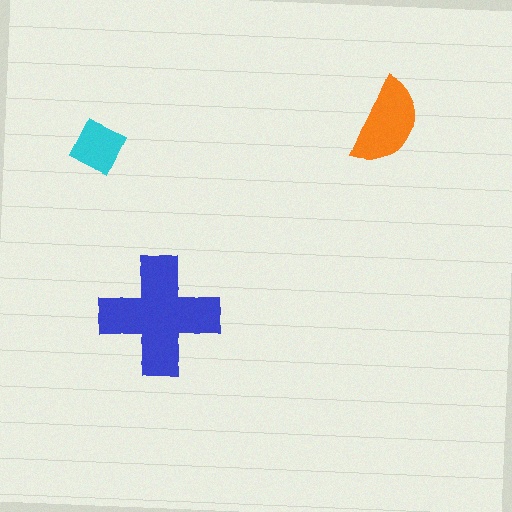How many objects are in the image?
There are 3 objects in the image.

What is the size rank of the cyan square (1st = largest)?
3rd.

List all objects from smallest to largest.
The cyan square, the orange semicircle, the blue cross.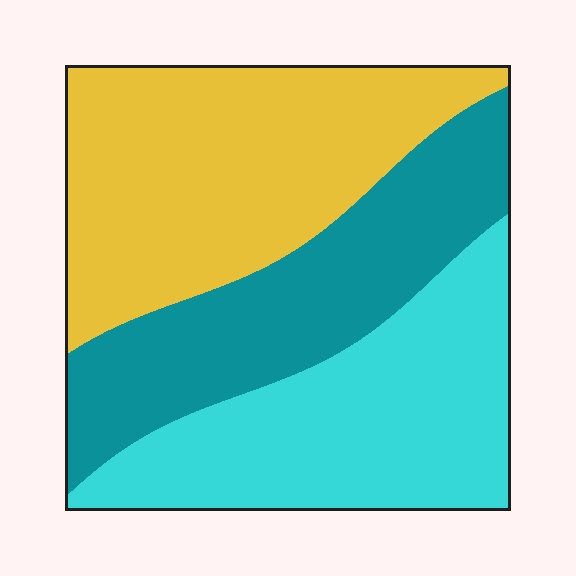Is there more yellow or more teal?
Yellow.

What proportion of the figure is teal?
Teal covers about 30% of the figure.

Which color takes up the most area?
Yellow, at roughly 40%.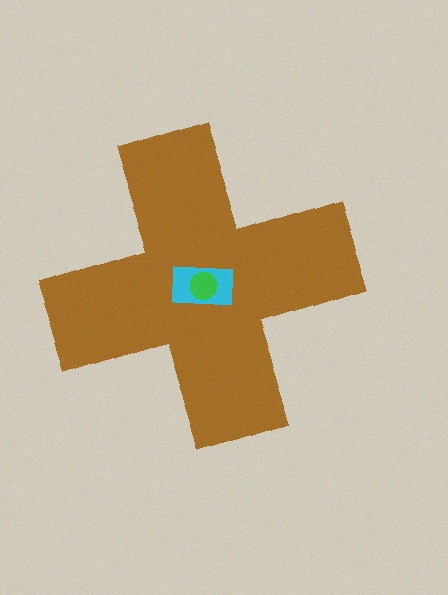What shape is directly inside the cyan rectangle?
The green circle.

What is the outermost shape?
The brown cross.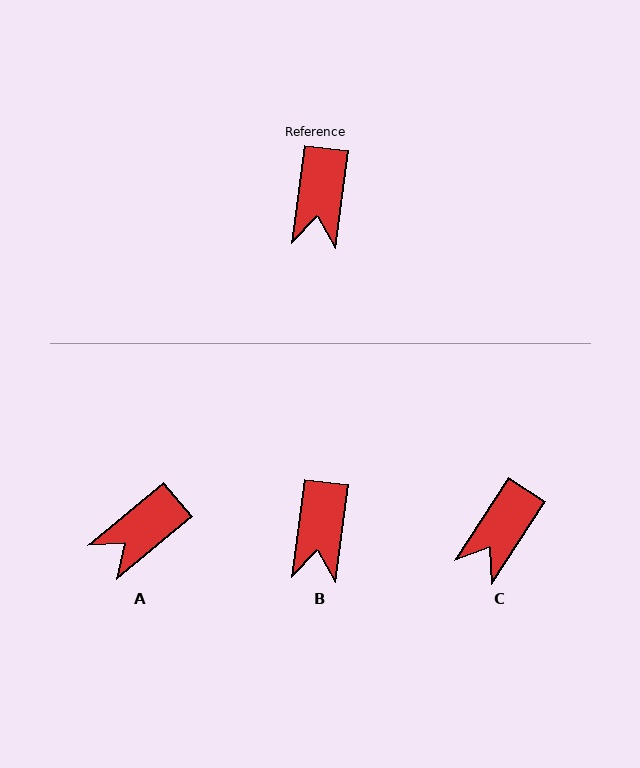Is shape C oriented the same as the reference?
No, it is off by about 26 degrees.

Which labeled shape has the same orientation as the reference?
B.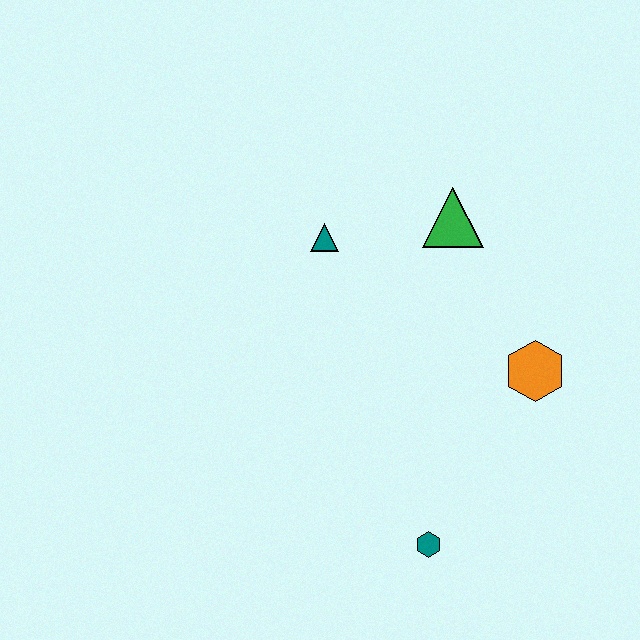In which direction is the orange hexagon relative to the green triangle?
The orange hexagon is below the green triangle.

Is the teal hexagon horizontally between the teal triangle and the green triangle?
Yes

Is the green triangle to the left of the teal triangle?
No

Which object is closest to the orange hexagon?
The green triangle is closest to the orange hexagon.